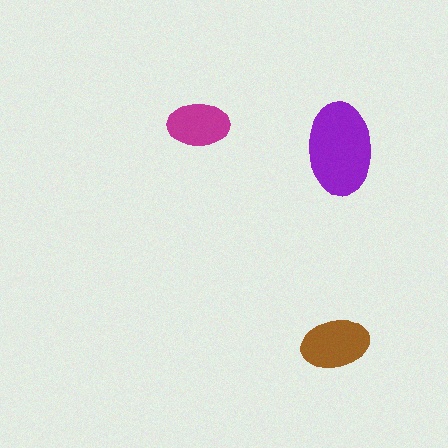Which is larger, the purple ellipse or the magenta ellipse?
The purple one.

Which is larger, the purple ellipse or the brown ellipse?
The purple one.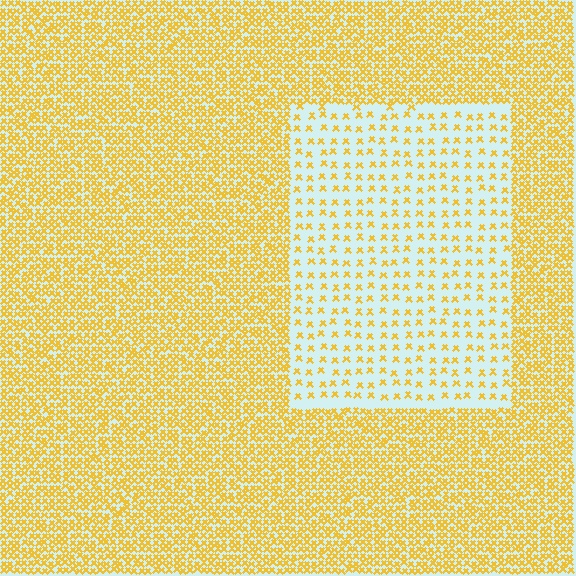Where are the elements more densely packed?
The elements are more densely packed outside the rectangle boundary.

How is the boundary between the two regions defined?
The boundary is defined by a change in element density (approximately 3.1x ratio). All elements are the same color, size, and shape.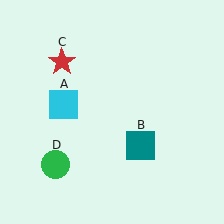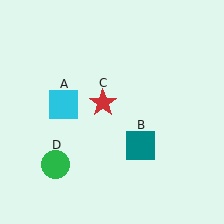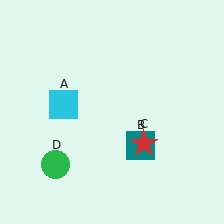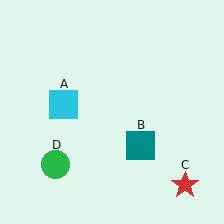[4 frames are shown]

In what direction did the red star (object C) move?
The red star (object C) moved down and to the right.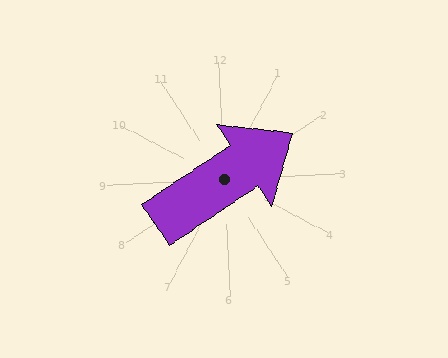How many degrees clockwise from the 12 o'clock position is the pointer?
Approximately 59 degrees.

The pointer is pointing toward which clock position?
Roughly 2 o'clock.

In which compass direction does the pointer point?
Northeast.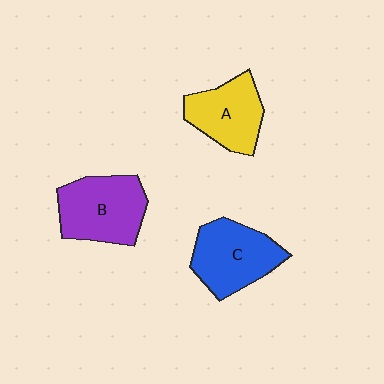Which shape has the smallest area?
Shape A (yellow).